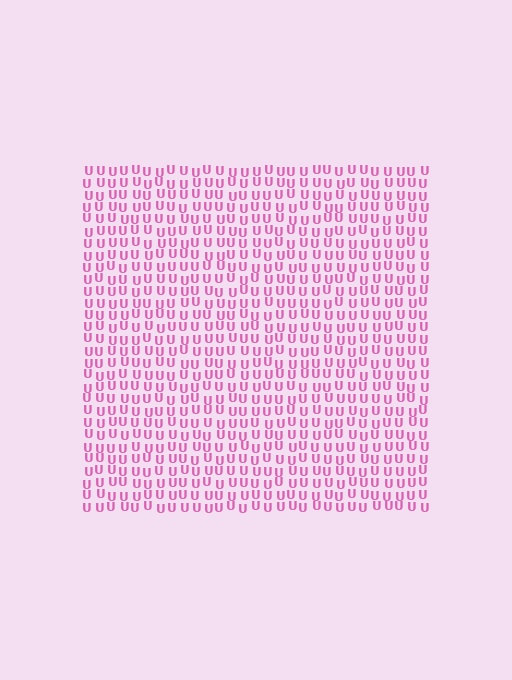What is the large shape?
The large shape is a square.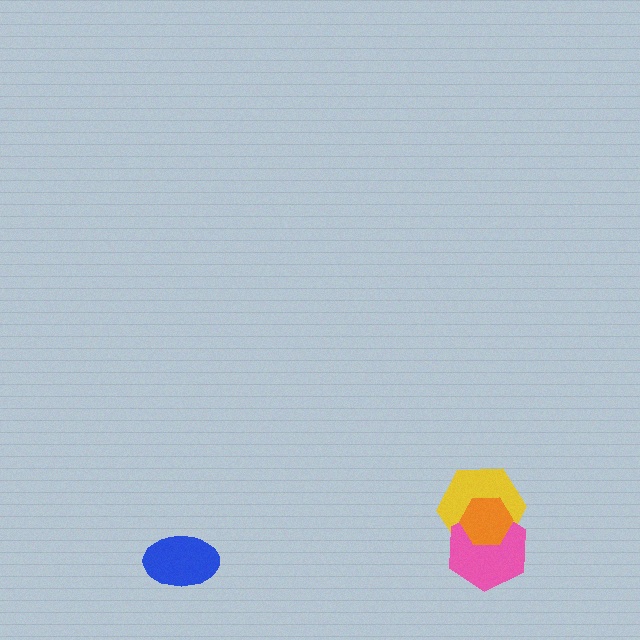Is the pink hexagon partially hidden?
Yes, it is partially covered by another shape.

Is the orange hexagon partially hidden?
No, no other shape covers it.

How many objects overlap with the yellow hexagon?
2 objects overlap with the yellow hexagon.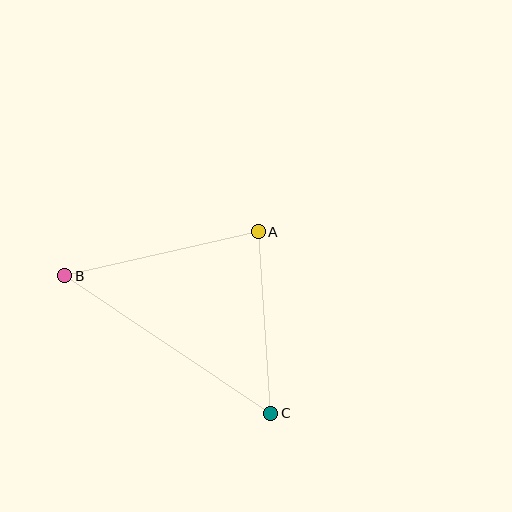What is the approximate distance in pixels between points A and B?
The distance between A and B is approximately 198 pixels.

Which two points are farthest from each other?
Points B and C are farthest from each other.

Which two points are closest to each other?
Points A and C are closest to each other.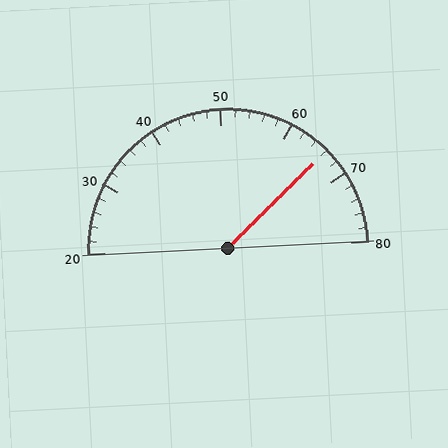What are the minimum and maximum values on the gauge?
The gauge ranges from 20 to 80.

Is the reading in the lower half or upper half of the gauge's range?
The reading is in the upper half of the range (20 to 80).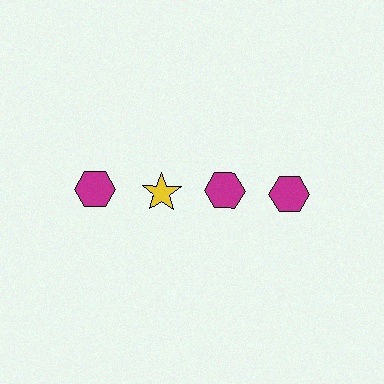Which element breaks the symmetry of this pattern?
The yellow star in the top row, second from left column breaks the symmetry. All other shapes are magenta hexagons.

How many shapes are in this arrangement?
There are 4 shapes arranged in a grid pattern.